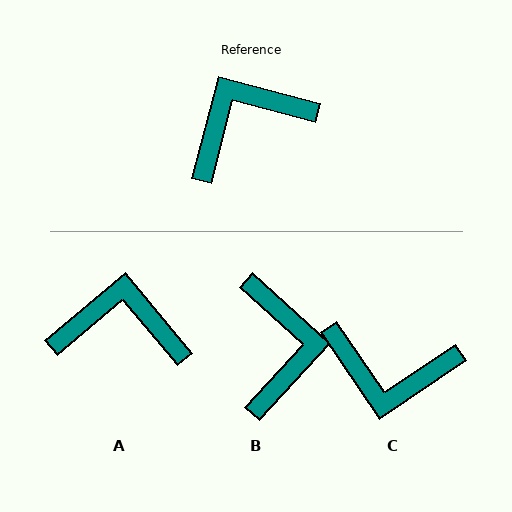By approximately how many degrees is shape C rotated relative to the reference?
Approximately 139 degrees counter-clockwise.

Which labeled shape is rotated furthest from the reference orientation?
C, about 139 degrees away.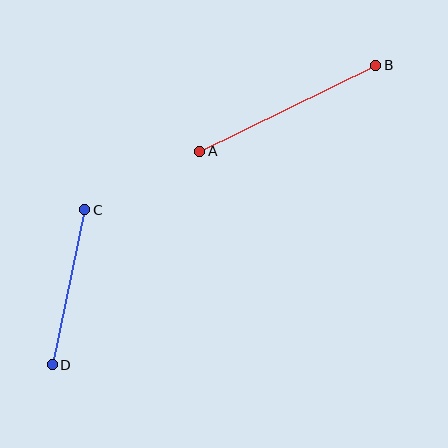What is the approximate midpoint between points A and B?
The midpoint is at approximately (288, 108) pixels.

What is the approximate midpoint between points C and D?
The midpoint is at approximately (68, 287) pixels.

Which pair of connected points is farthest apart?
Points A and B are farthest apart.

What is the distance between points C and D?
The distance is approximately 159 pixels.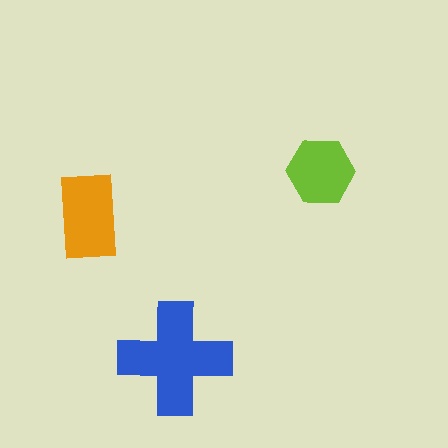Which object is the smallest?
The lime hexagon.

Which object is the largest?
The blue cross.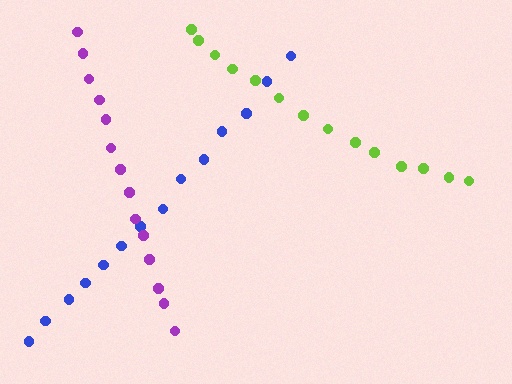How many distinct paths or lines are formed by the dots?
There are 3 distinct paths.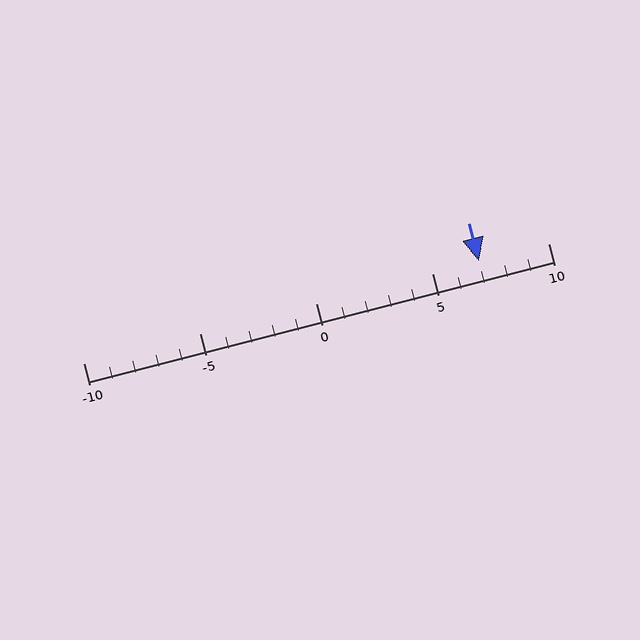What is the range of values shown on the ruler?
The ruler shows values from -10 to 10.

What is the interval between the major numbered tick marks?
The major tick marks are spaced 5 units apart.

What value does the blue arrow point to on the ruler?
The blue arrow points to approximately 7.